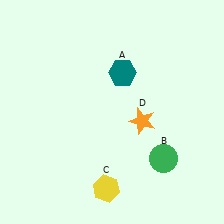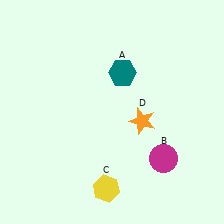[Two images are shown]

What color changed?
The circle (B) changed from green in Image 1 to magenta in Image 2.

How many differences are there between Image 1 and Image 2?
There is 1 difference between the two images.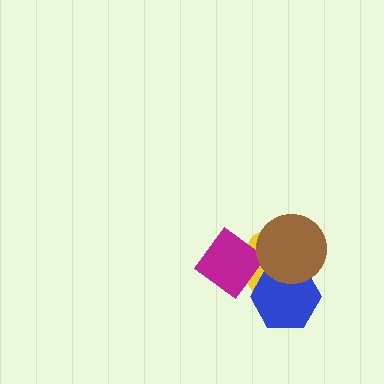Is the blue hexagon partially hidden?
Yes, it is partially covered by another shape.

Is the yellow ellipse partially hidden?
Yes, it is partially covered by another shape.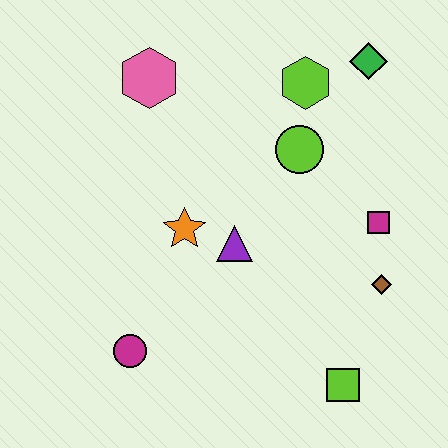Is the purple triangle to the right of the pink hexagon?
Yes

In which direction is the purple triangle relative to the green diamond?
The purple triangle is below the green diamond.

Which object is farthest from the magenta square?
The magenta circle is farthest from the magenta square.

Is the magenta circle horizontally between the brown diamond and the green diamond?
No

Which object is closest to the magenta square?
The brown diamond is closest to the magenta square.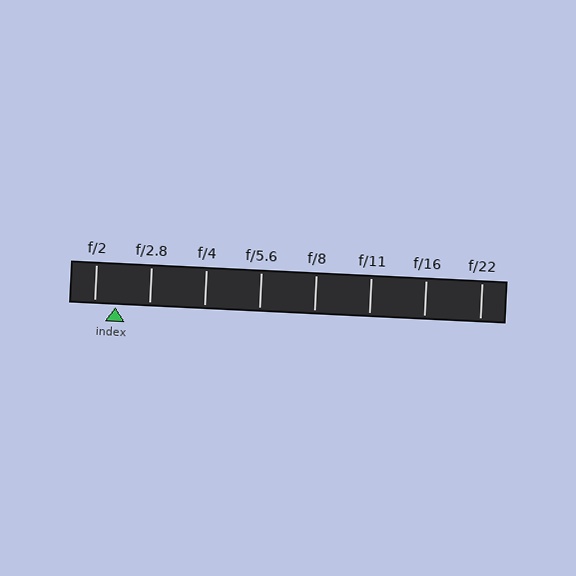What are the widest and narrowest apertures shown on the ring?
The widest aperture shown is f/2 and the narrowest is f/22.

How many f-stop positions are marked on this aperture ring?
There are 8 f-stop positions marked.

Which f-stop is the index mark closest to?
The index mark is closest to f/2.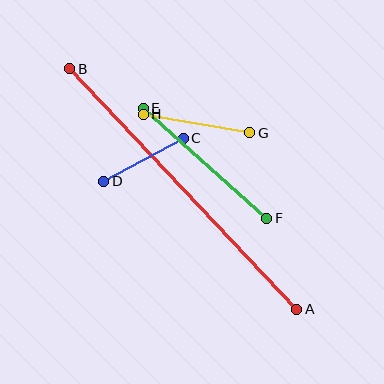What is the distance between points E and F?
The distance is approximately 165 pixels.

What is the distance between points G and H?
The distance is approximately 108 pixels.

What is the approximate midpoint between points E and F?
The midpoint is at approximately (205, 163) pixels.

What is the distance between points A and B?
The distance is approximately 331 pixels.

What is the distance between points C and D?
The distance is approximately 90 pixels.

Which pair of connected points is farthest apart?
Points A and B are farthest apart.